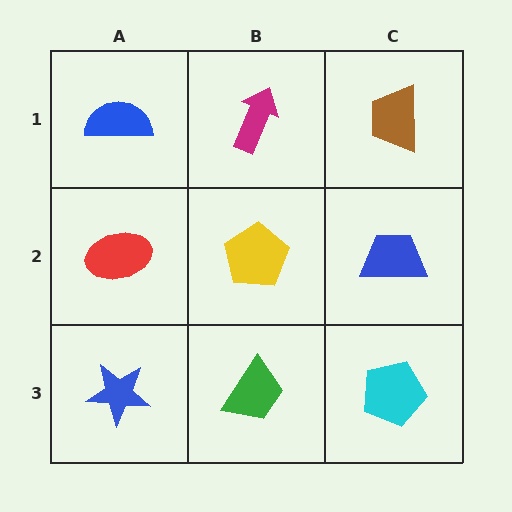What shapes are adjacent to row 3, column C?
A blue trapezoid (row 2, column C), a green trapezoid (row 3, column B).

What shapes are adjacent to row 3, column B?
A yellow pentagon (row 2, column B), a blue star (row 3, column A), a cyan pentagon (row 3, column C).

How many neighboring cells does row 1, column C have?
2.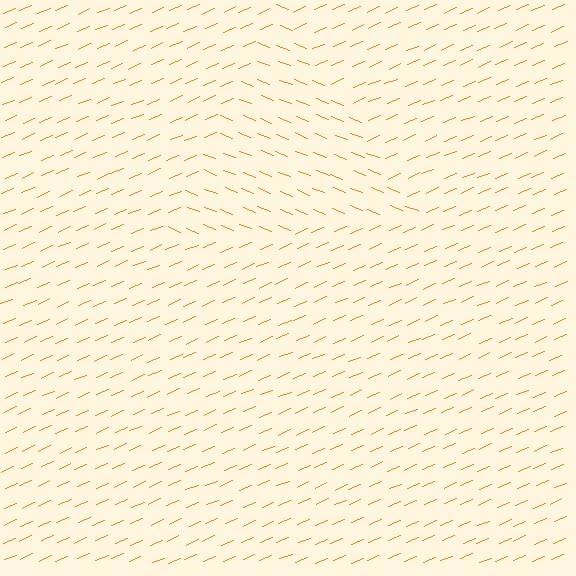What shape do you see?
I see a triangle.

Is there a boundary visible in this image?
Yes, there is a texture boundary formed by a change in line orientation.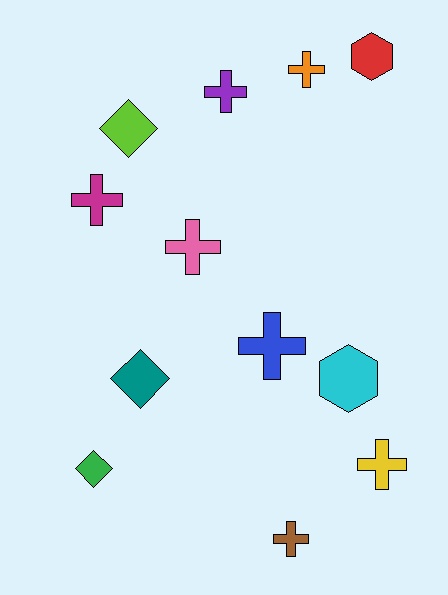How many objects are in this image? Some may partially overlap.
There are 12 objects.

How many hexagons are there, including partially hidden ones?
There are 2 hexagons.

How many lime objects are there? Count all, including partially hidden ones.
There is 1 lime object.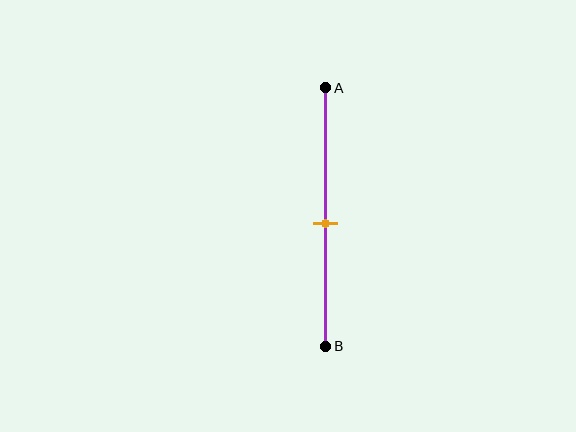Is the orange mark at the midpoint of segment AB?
Yes, the mark is approximately at the midpoint.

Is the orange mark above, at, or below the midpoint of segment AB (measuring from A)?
The orange mark is approximately at the midpoint of segment AB.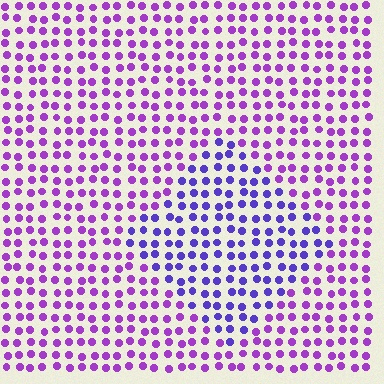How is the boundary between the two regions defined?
The boundary is defined purely by a slight shift in hue (about 32 degrees). Spacing, size, and orientation are identical on both sides.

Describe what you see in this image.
The image is filled with small purple elements in a uniform arrangement. A diamond-shaped region is visible where the elements are tinted to a slightly different hue, forming a subtle color boundary.